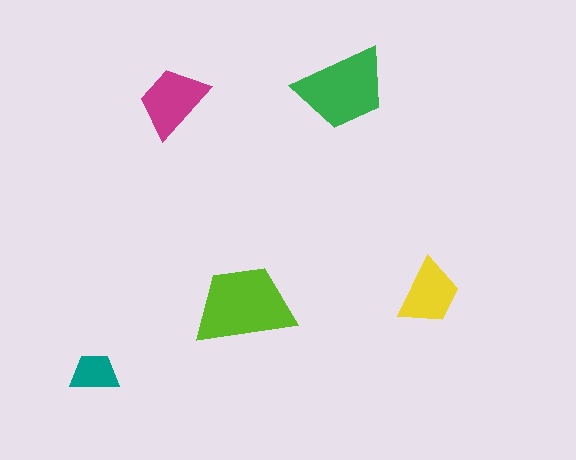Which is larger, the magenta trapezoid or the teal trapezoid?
The magenta one.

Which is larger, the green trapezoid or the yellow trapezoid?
The green one.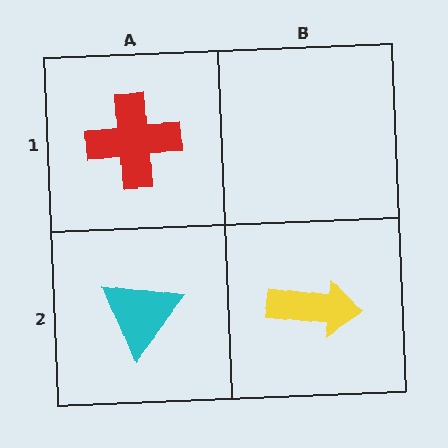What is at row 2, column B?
A yellow arrow.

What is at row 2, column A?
A cyan triangle.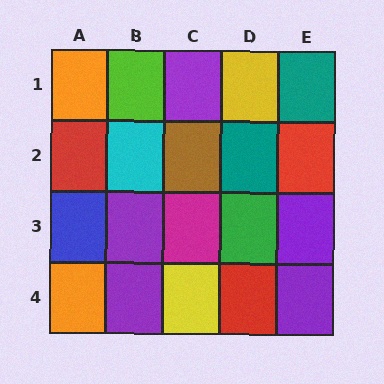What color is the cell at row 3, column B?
Purple.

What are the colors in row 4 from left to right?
Orange, purple, yellow, red, purple.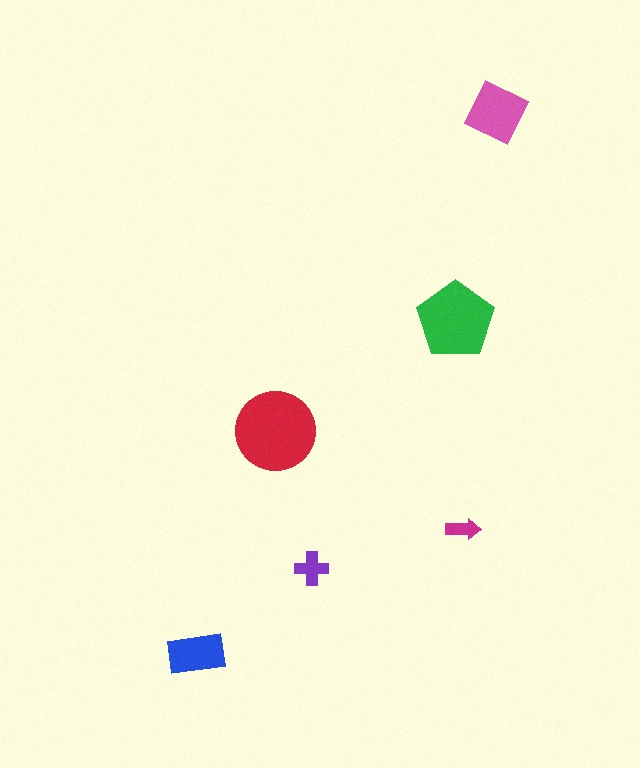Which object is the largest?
The red circle.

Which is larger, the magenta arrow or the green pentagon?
The green pentagon.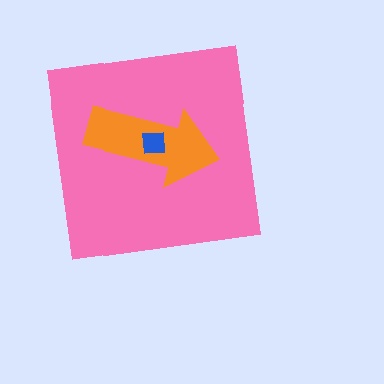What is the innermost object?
The blue square.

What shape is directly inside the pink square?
The orange arrow.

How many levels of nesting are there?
3.